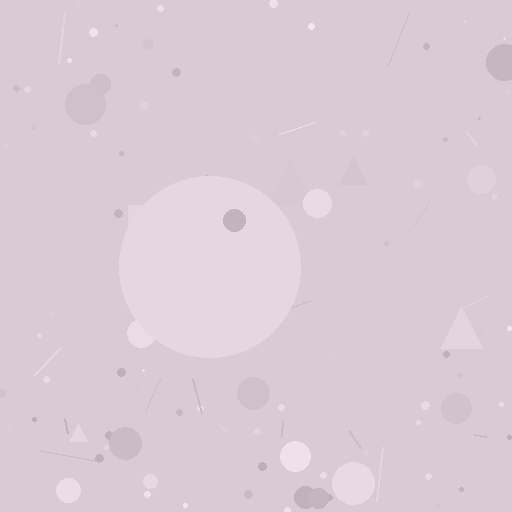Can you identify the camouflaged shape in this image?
The camouflaged shape is a circle.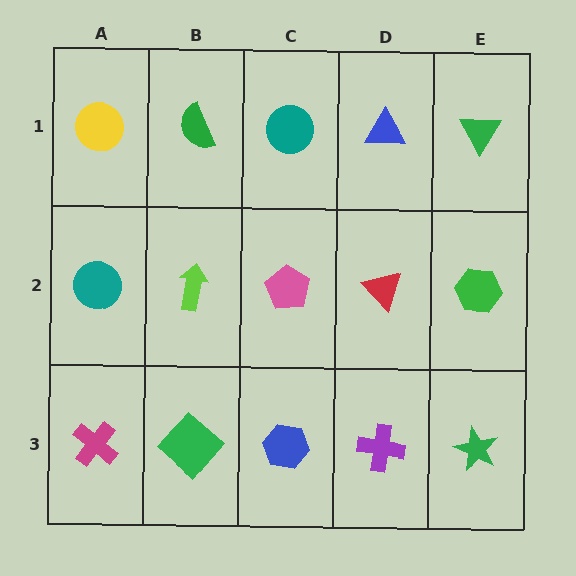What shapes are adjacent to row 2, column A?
A yellow circle (row 1, column A), a magenta cross (row 3, column A), a lime arrow (row 2, column B).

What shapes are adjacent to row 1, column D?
A red triangle (row 2, column D), a teal circle (row 1, column C), a green triangle (row 1, column E).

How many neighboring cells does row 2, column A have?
3.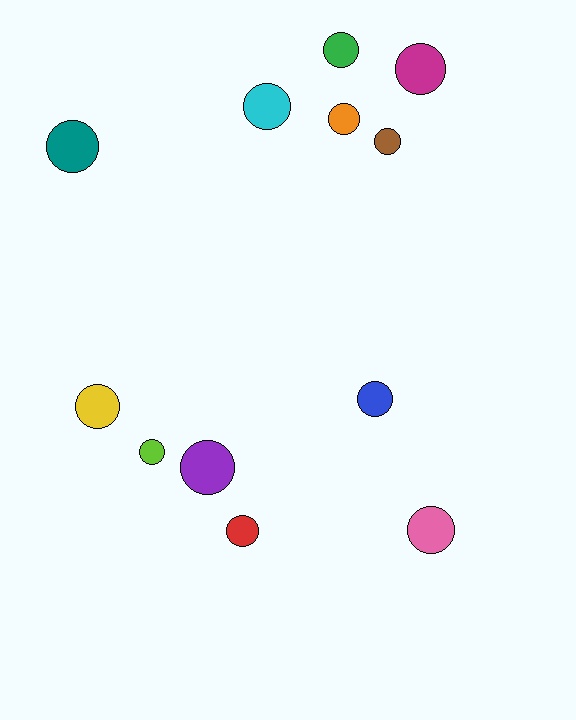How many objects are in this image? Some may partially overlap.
There are 12 objects.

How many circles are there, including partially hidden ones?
There are 12 circles.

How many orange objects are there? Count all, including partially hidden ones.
There is 1 orange object.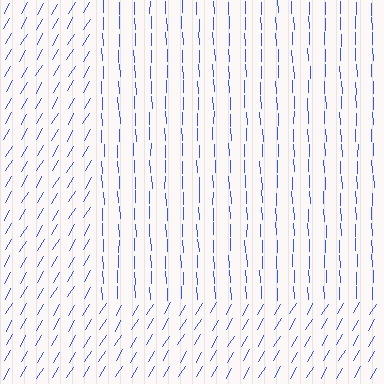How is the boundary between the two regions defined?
The boundary is defined purely by a change in line orientation (approximately 33 degrees difference). All lines are the same color and thickness.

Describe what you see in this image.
The image is filled with small blue line segments. A rectangle region in the image has lines oriented differently from the surrounding lines, creating a visible texture boundary.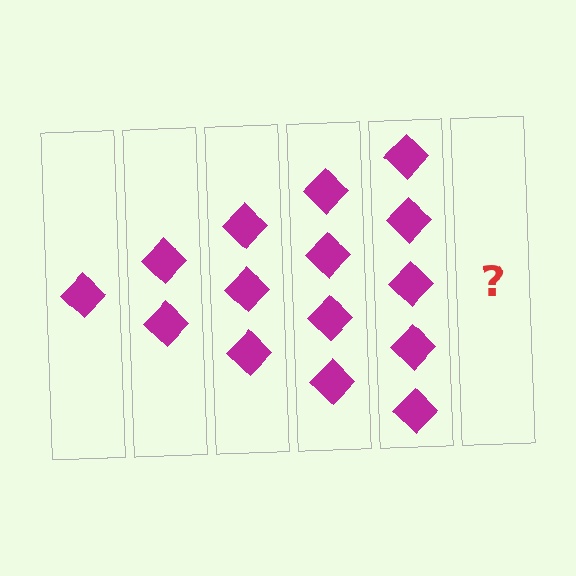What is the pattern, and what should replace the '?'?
The pattern is that each step adds one more diamond. The '?' should be 6 diamonds.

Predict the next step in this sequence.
The next step is 6 diamonds.